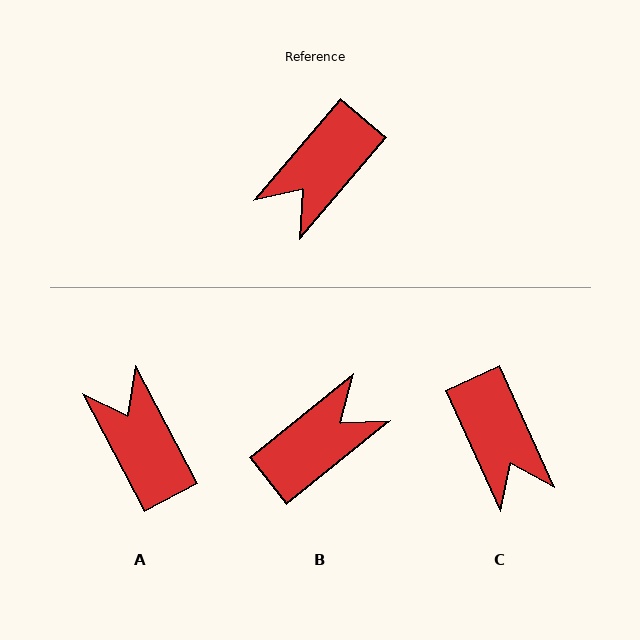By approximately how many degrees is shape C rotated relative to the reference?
Approximately 65 degrees counter-clockwise.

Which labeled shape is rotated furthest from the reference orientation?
B, about 169 degrees away.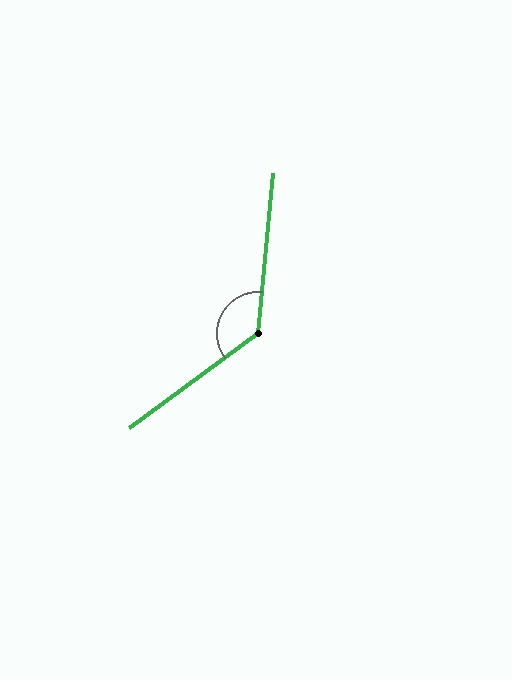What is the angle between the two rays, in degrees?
Approximately 132 degrees.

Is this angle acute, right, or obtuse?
It is obtuse.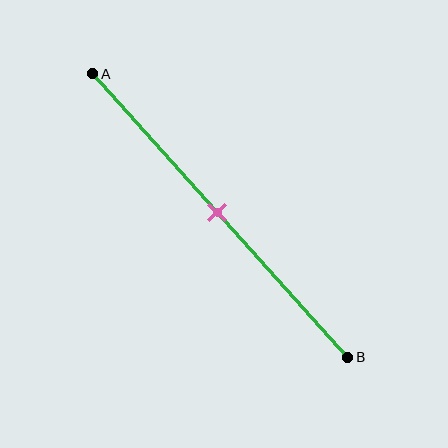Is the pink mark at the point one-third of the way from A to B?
No, the mark is at about 50% from A, not at the 33% one-third point.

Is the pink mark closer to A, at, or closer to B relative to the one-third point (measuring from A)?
The pink mark is closer to point B than the one-third point of segment AB.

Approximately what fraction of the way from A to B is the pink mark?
The pink mark is approximately 50% of the way from A to B.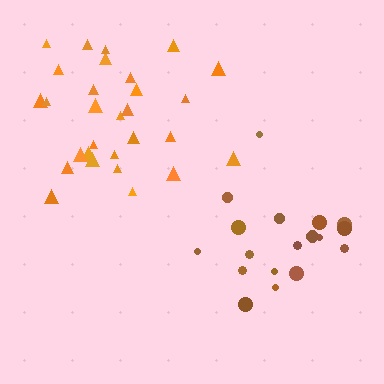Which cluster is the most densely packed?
Brown.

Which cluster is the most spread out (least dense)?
Orange.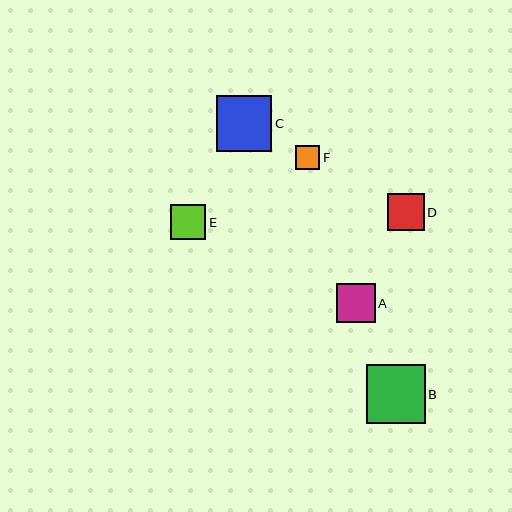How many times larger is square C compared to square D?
Square C is approximately 1.5 times the size of square D.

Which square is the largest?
Square B is the largest with a size of approximately 59 pixels.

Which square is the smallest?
Square F is the smallest with a size of approximately 24 pixels.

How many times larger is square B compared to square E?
Square B is approximately 1.7 times the size of square E.